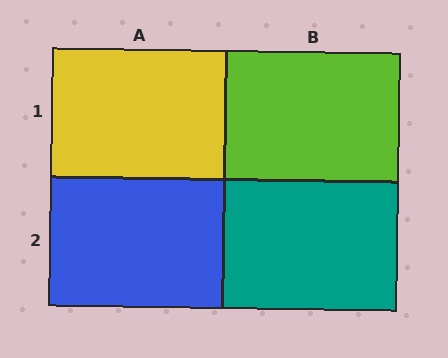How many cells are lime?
1 cell is lime.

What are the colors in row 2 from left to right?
Blue, teal.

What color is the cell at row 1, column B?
Lime.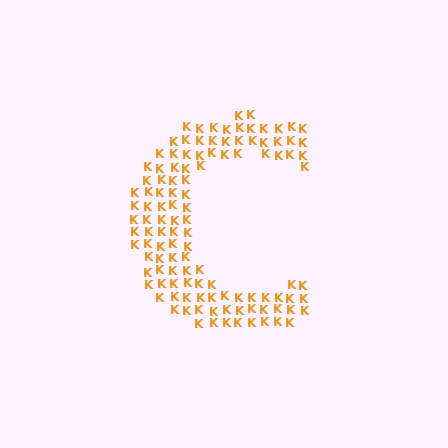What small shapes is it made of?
It is made of small letter K's.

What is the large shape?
The large shape is the letter C.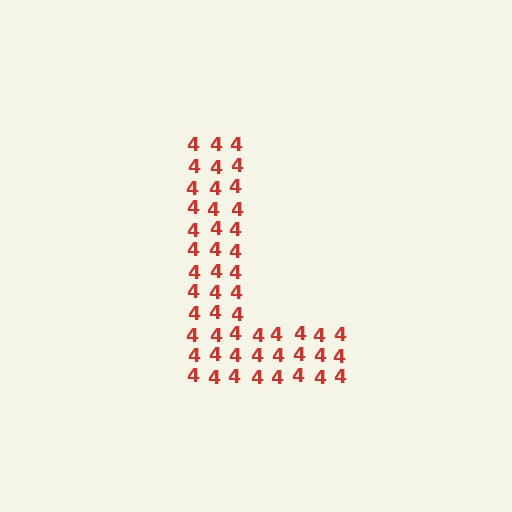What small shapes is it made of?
It is made of small digit 4's.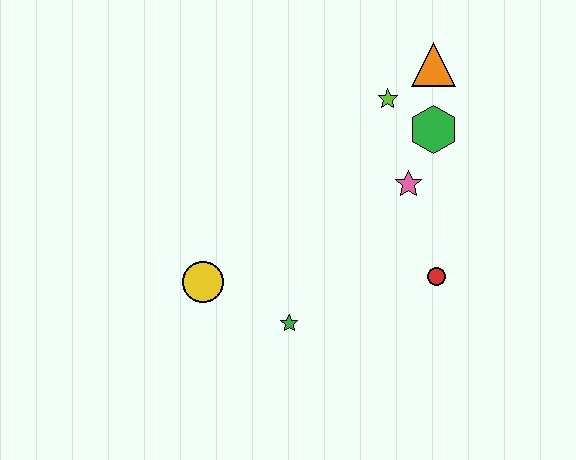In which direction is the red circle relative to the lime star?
The red circle is below the lime star.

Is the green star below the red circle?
Yes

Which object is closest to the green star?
The yellow circle is closest to the green star.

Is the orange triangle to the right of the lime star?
Yes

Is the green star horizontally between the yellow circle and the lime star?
Yes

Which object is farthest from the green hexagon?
The yellow circle is farthest from the green hexagon.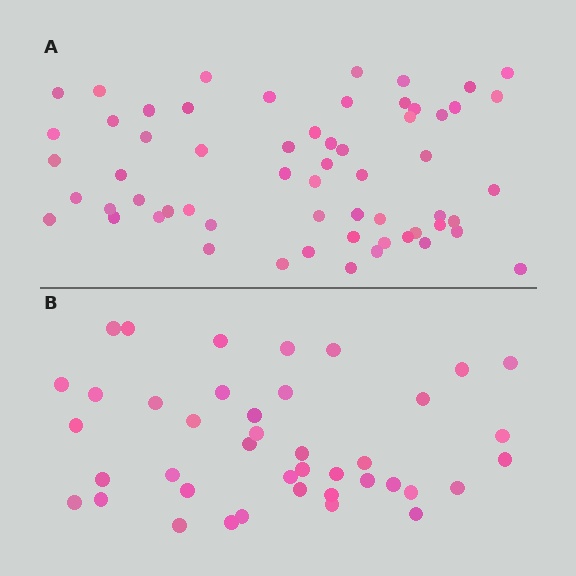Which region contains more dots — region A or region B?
Region A (the top region) has more dots.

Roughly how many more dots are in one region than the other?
Region A has approximately 20 more dots than region B.